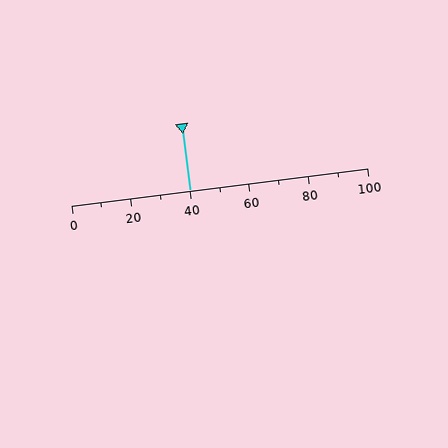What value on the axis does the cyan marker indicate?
The marker indicates approximately 40.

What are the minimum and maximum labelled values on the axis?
The axis runs from 0 to 100.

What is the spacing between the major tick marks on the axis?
The major ticks are spaced 20 apart.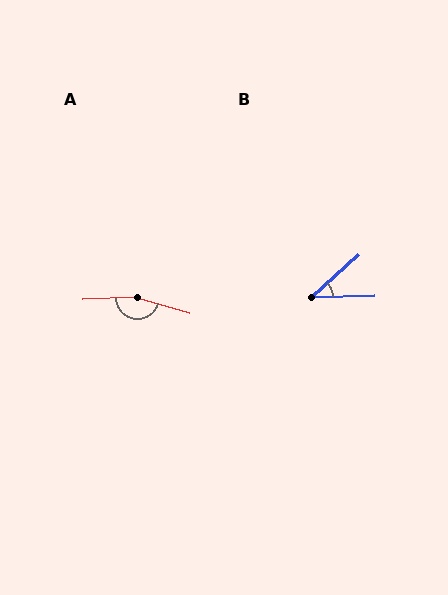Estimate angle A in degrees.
Approximately 161 degrees.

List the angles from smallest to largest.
B (40°), A (161°).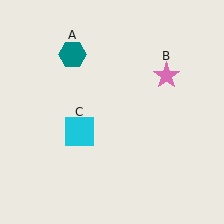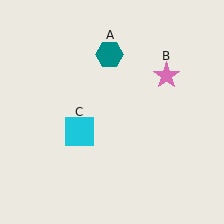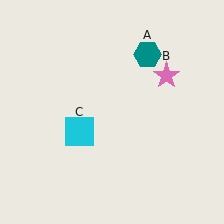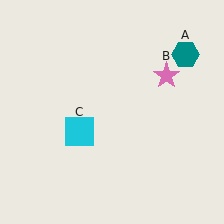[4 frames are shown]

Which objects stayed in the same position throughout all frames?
Pink star (object B) and cyan square (object C) remained stationary.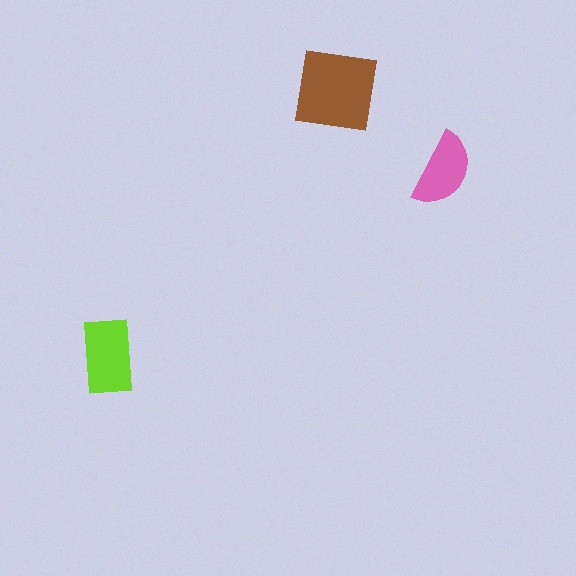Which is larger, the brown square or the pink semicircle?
The brown square.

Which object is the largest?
The brown square.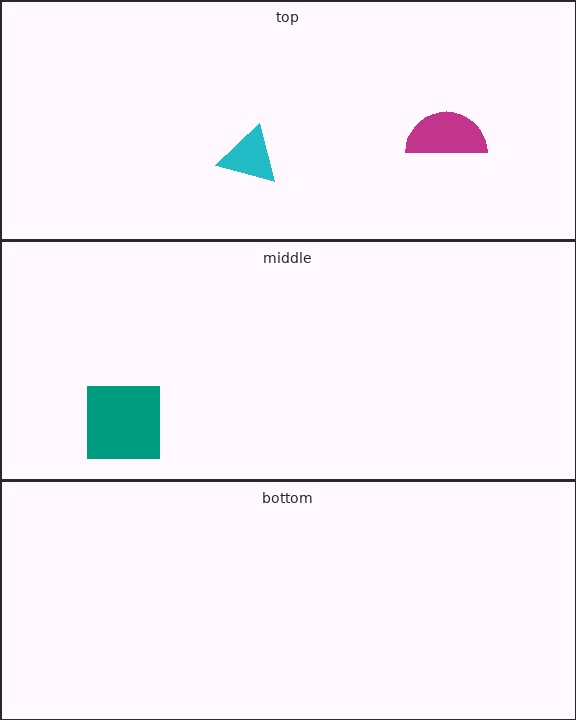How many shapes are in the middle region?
1.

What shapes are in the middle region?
The teal square.